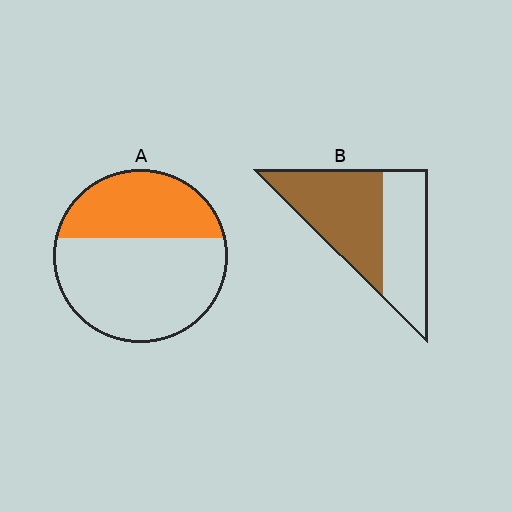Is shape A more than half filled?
No.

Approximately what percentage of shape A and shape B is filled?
A is approximately 35% and B is approximately 55%.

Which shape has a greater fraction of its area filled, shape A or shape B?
Shape B.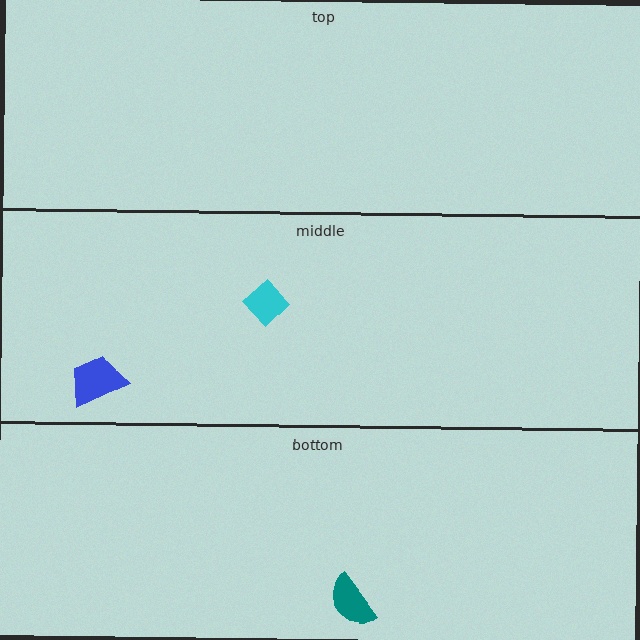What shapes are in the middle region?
The blue trapezoid, the cyan diamond.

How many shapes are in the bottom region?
1.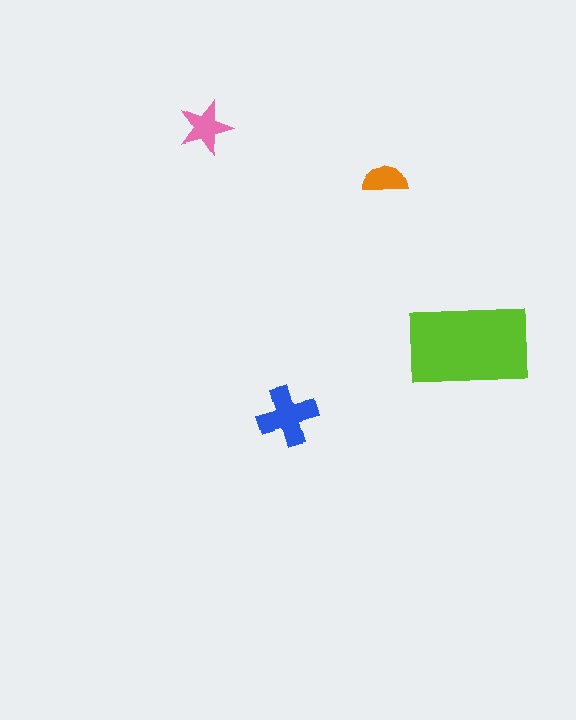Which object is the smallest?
The orange semicircle.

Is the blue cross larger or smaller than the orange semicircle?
Larger.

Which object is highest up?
The pink star is topmost.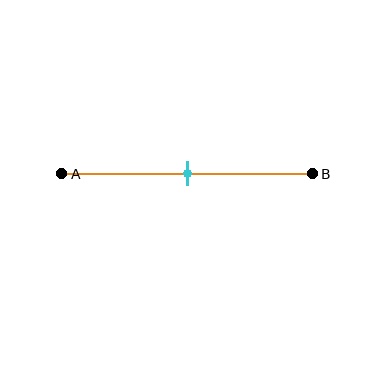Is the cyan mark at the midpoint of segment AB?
Yes, the mark is approximately at the midpoint.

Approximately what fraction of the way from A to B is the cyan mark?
The cyan mark is approximately 50% of the way from A to B.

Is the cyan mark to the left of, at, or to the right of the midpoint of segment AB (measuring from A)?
The cyan mark is approximately at the midpoint of segment AB.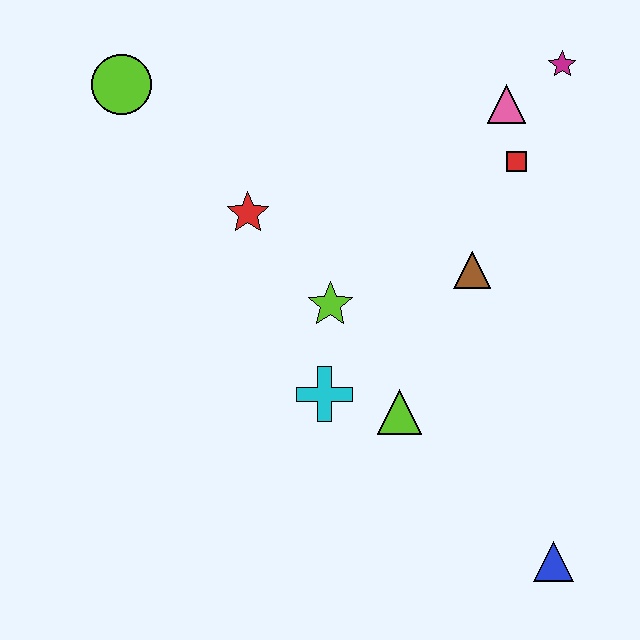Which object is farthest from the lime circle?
The blue triangle is farthest from the lime circle.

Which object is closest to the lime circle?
The red star is closest to the lime circle.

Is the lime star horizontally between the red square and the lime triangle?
No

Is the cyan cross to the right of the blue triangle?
No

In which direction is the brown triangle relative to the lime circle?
The brown triangle is to the right of the lime circle.